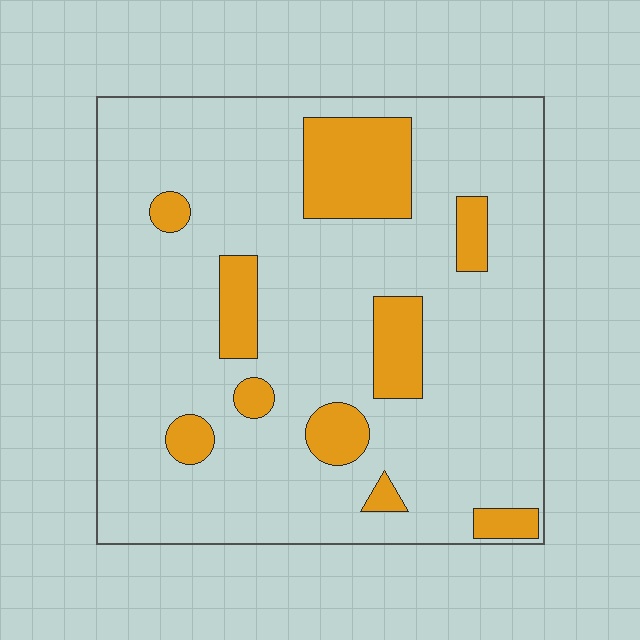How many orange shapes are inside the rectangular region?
10.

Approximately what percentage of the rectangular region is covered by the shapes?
Approximately 15%.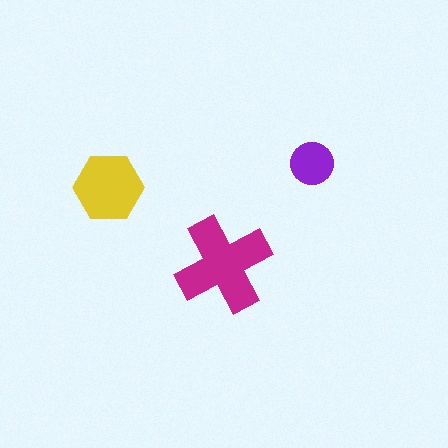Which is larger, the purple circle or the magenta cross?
The magenta cross.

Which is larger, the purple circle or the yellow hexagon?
The yellow hexagon.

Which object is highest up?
The purple circle is topmost.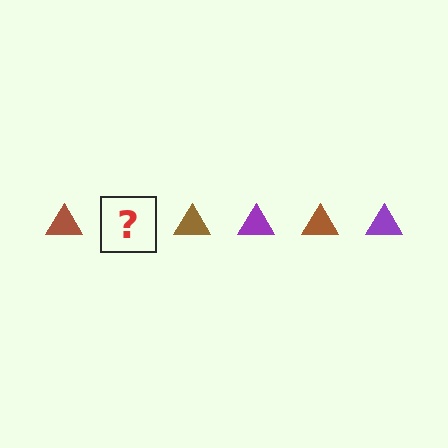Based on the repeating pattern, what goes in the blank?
The blank should be a purple triangle.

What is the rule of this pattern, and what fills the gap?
The rule is that the pattern cycles through brown, purple triangles. The gap should be filled with a purple triangle.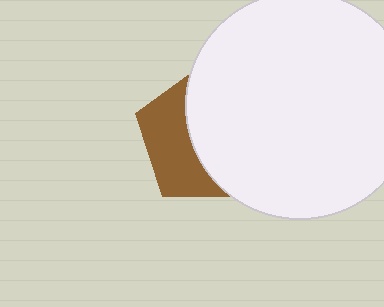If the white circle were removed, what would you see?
You would see the complete brown pentagon.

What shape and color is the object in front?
The object in front is a white circle.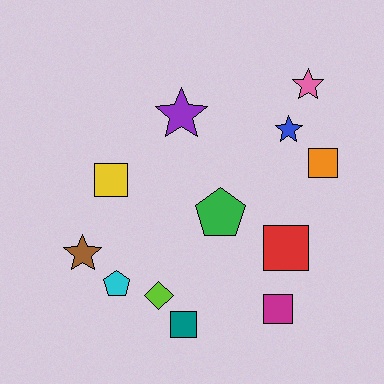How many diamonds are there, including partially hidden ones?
There is 1 diamond.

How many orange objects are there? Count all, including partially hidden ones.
There is 1 orange object.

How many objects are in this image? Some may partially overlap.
There are 12 objects.